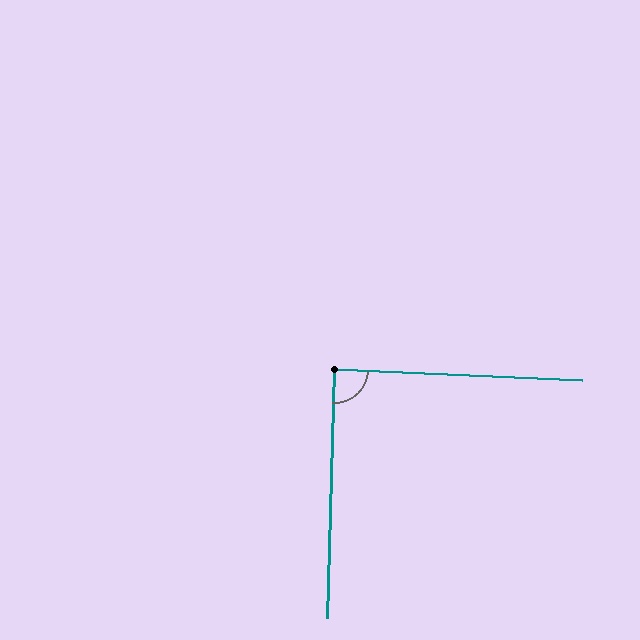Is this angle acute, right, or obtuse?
It is approximately a right angle.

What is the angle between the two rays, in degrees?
Approximately 89 degrees.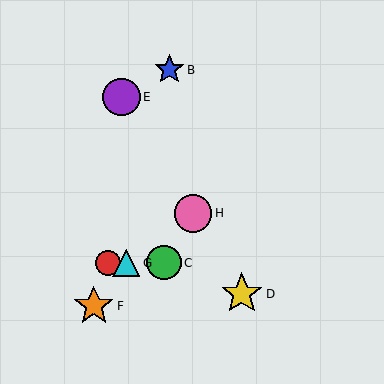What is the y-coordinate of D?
Object D is at y≈294.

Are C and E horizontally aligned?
No, C is at y≈263 and E is at y≈97.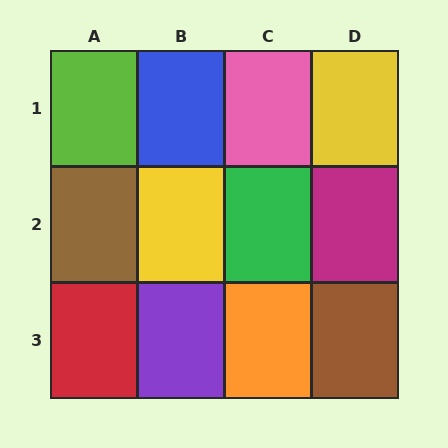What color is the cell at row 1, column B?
Blue.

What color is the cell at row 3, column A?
Red.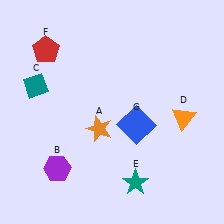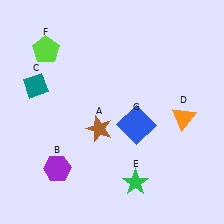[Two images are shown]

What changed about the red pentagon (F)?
In Image 1, F is red. In Image 2, it changed to lime.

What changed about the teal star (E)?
In Image 1, E is teal. In Image 2, it changed to green.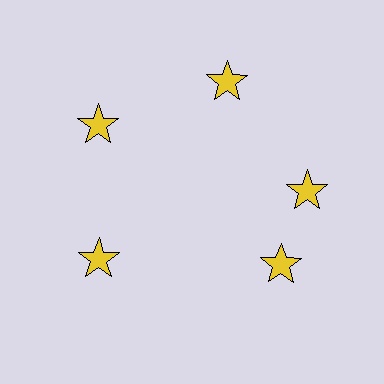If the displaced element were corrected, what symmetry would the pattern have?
It would have 5-fold rotational symmetry — the pattern would map onto itself every 72 degrees.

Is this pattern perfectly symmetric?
No. The 5 yellow stars are arranged in a ring, but one element near the 5 o'clock position is rotated out of alignment along the ring, breaking the 5-fold rotational symmetry.